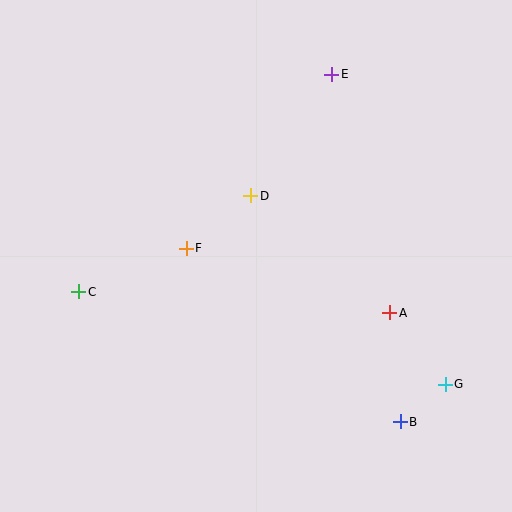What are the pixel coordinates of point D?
Point D is at (251, 196).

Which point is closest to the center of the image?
Point D at (251, 196) is closest to the center.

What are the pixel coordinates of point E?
Point E is at (332, 74).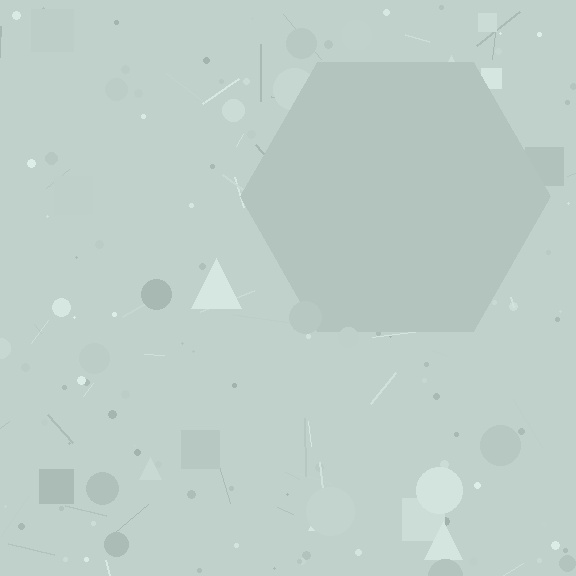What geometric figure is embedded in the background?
A hexagon is embedded in the background.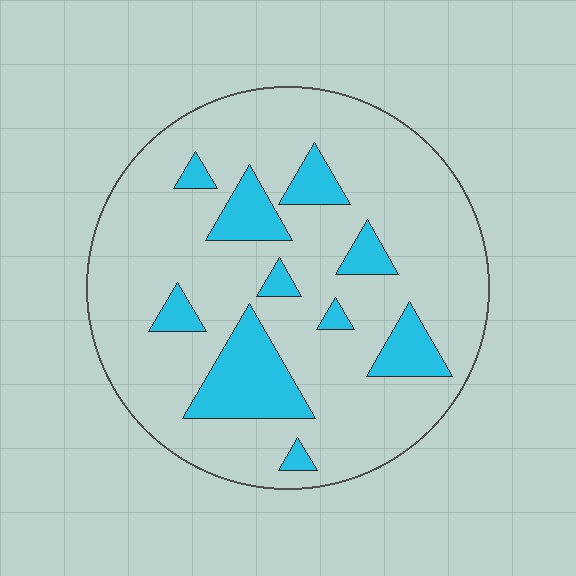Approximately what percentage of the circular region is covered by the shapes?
Approximately 20%.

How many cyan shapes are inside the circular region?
10.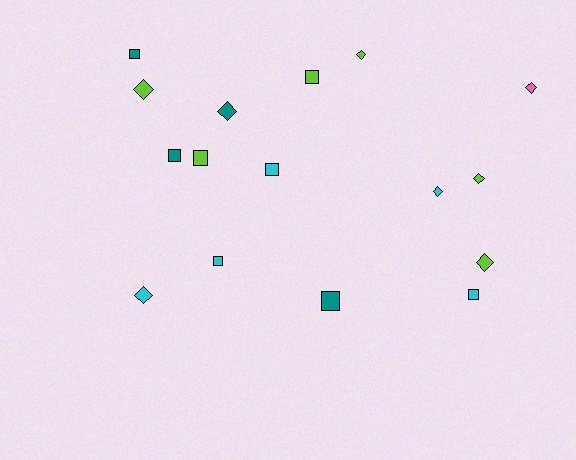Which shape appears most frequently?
Diamond, with 8 objects.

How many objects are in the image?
There are 16 objects.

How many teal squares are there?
There are 3 teal squares.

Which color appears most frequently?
Lime, with 6 objects.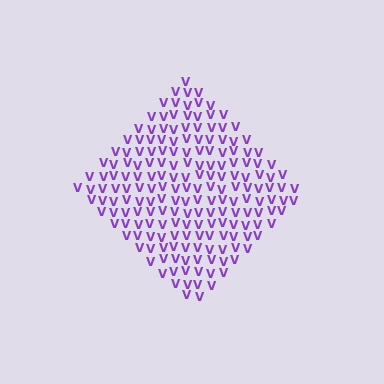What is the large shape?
The large shape is a diamond.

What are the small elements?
The small elements are letter V's.